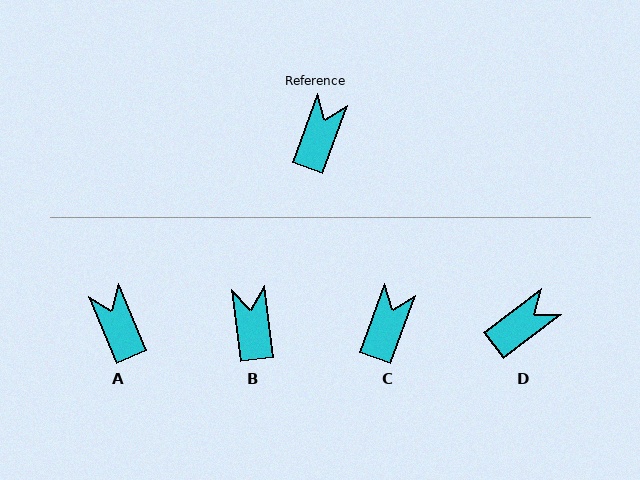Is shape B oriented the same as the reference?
No, it is off by about 27 degrees.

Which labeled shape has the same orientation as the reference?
C.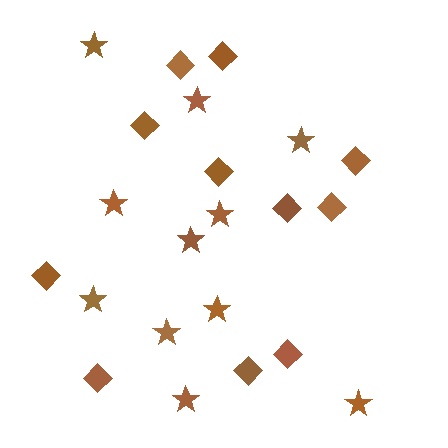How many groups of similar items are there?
There are 2 groups: one group of stars (11) and one group of diamonds (11).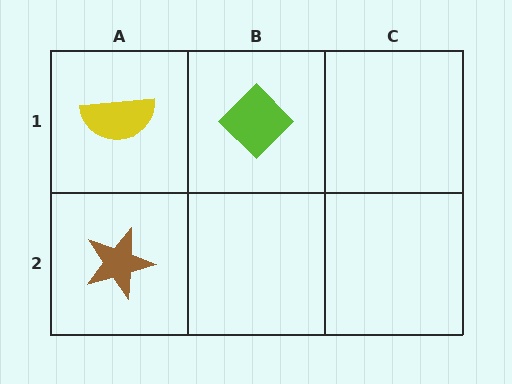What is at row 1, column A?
A yellow semicircle.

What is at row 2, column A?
A brown star.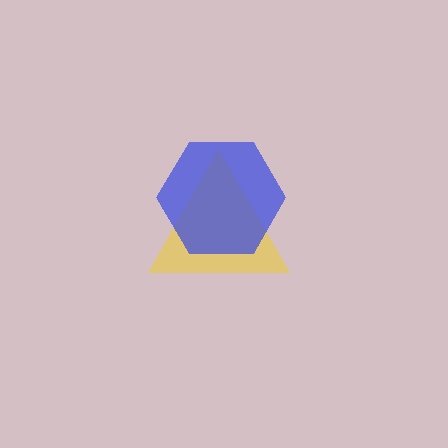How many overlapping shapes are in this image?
There are 2 overlapping shapes in the image.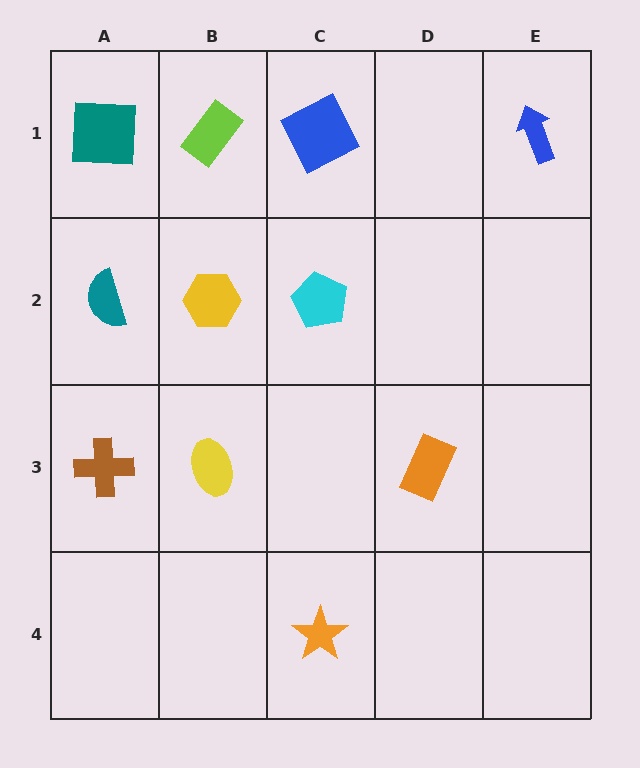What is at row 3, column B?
A yellow ellipse.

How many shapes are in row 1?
4 shapes.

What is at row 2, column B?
A yellow hexagon.